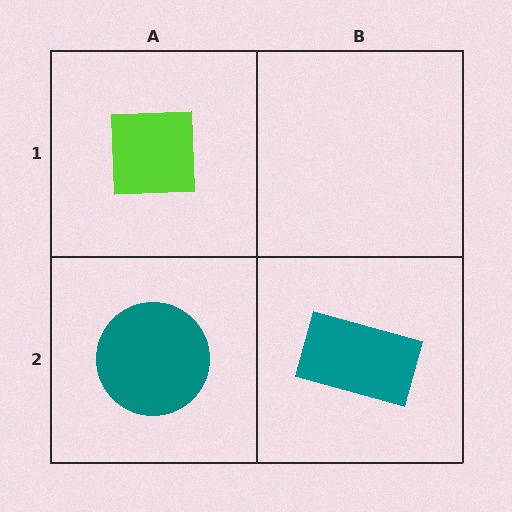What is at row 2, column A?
A teal circle.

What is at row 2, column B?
A teal rectangle.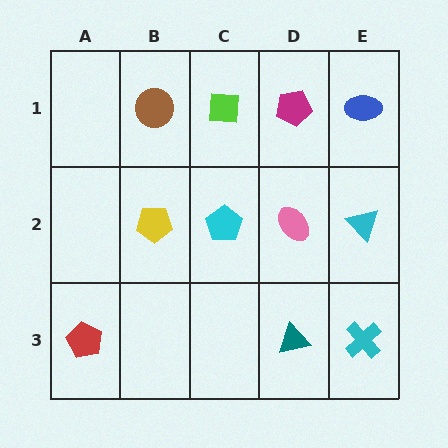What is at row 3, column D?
A teal triangle.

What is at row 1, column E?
A blue ellipse.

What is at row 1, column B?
A brown circle.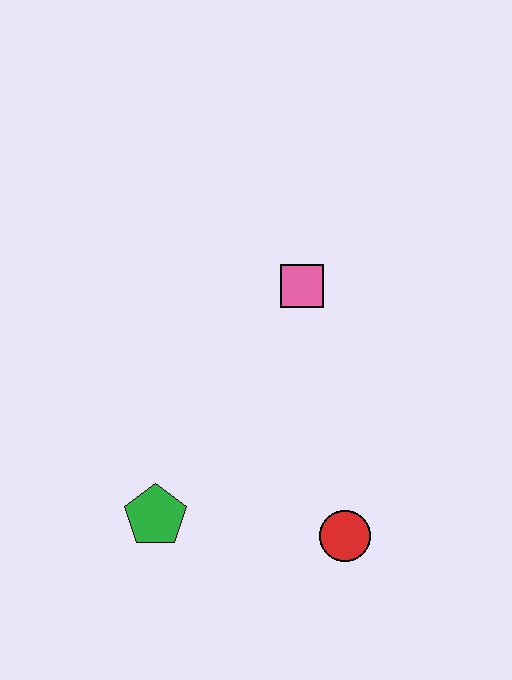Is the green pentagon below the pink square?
Yes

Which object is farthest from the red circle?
The pink square is farthest from the red circle.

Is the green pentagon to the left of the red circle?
Yes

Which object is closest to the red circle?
The green pentagon is closest to the red circle.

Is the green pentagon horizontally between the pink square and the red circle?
No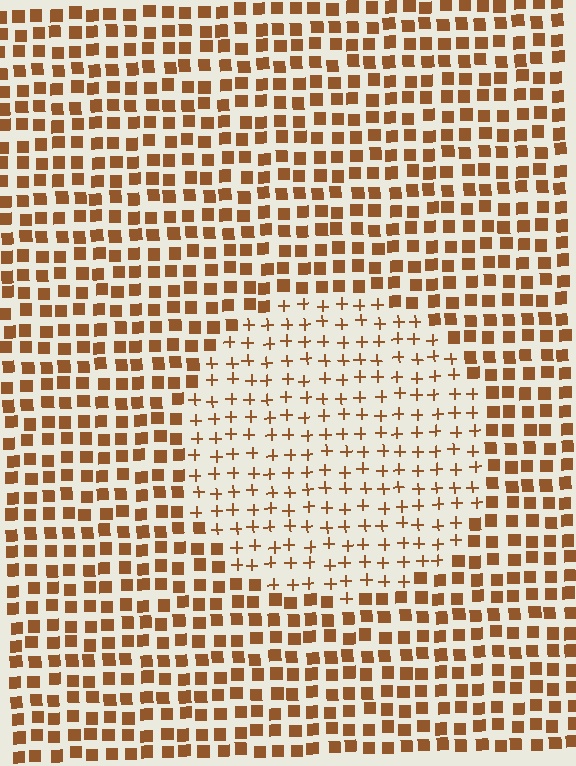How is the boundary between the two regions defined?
The boundary is defined by a change in element shape: plus signs inside vs. squares outside. All elements share the same color and spacing.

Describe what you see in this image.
The image is filled with small brown elements arranged in a uniform grid. A circle-shaped region contains plus signs, while the surrounding area contains squares. The boundary is defined purely by the change in element shape.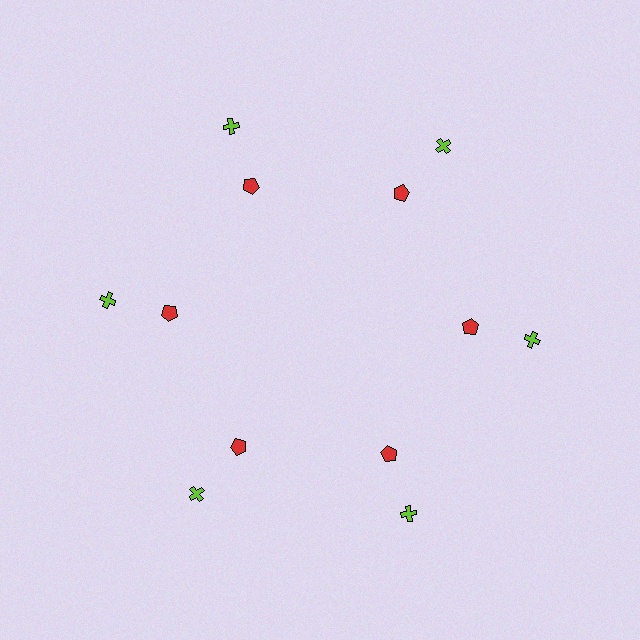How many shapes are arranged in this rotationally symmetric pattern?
There are 12 shapes, arranged in 6 groups of 2.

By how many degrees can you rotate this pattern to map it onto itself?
The pattern maps onto itself every 60 degrees of rotation.